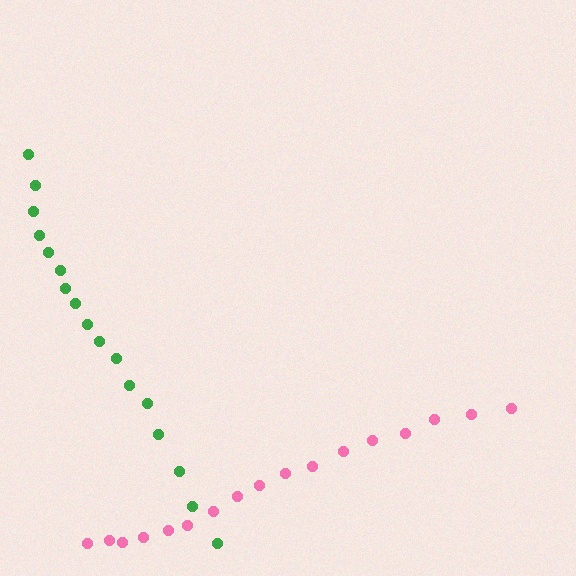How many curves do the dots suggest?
There are 2 distinct paths.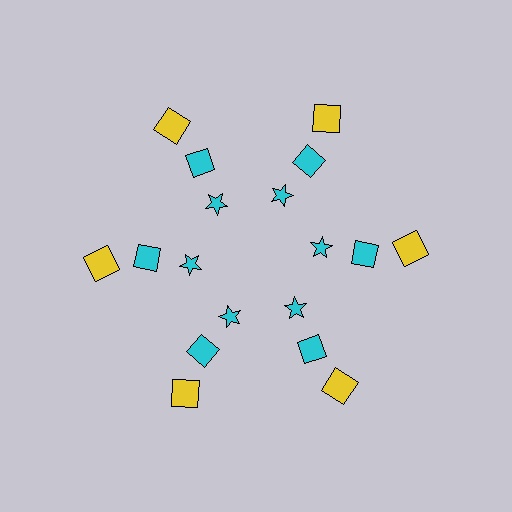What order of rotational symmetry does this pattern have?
This pattern has 6-fold rotational symmetry.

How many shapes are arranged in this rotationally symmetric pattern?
There are 18 shapes, arranged in 6 groups of 3.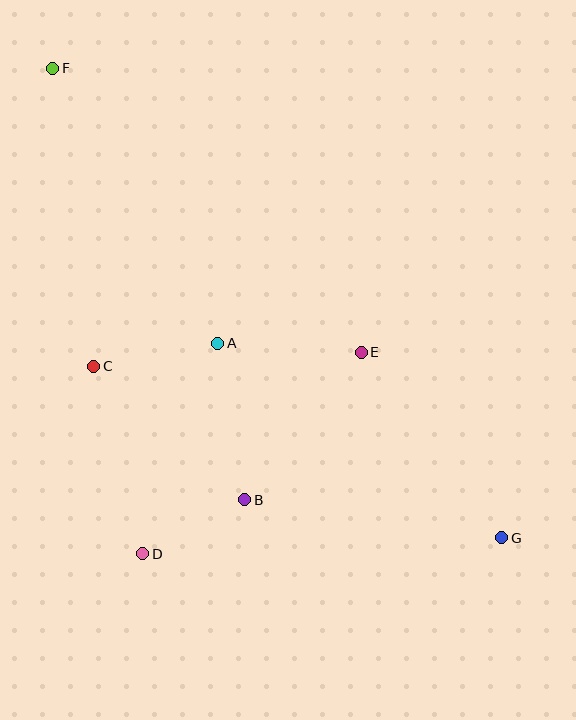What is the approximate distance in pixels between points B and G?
The distance between B and G is approximately 260 pixels.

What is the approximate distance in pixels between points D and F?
The distance between D and F is approximately 494 pixels.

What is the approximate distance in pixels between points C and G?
The distance between C and G is approximately 443 pixels.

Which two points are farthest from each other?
Points F and G are farthest from each other.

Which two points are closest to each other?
Points B and D are closest to each other.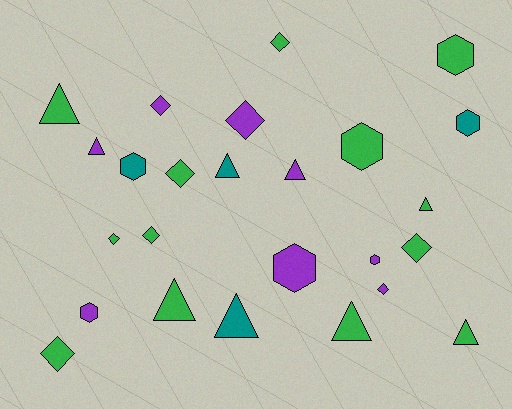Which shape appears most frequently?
Diamond, with 9 objects.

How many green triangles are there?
There are 5 green triangles.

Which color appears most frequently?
Green, with 13 objects.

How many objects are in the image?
There are 25 objects.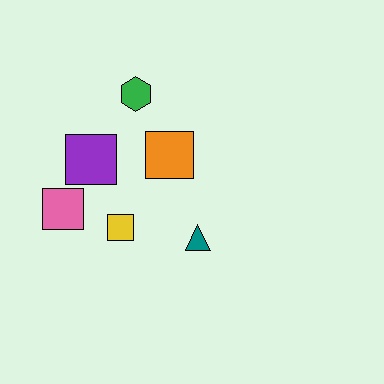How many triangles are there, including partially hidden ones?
There is 1 triangle.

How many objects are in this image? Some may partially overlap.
There are 6 objects.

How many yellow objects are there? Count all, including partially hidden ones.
There is 1 yellow object.